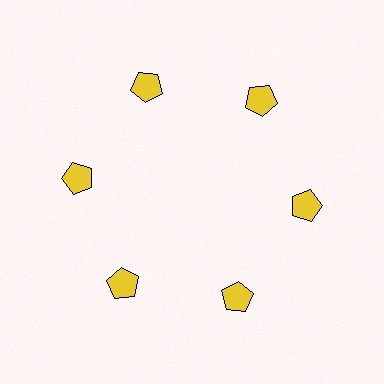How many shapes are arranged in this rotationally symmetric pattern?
There are 6 shapes, arranged in 6 groups of 1.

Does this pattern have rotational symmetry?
Yes, this pattern has 6-fold rotational symmetry. It looks the same after rotating 60 degrees around the center.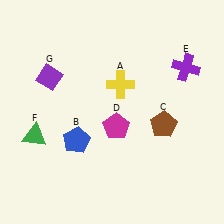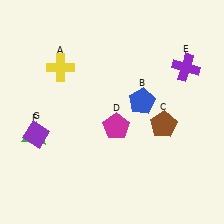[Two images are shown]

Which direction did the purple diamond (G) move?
The purple diamond (G) moved down.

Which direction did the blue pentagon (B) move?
The blue pentagon (B) moved right.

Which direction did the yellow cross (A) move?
The yellow cross (A) moved left.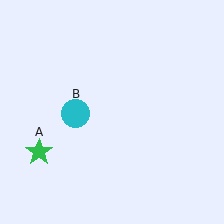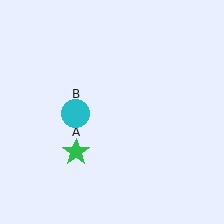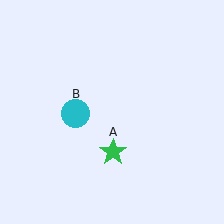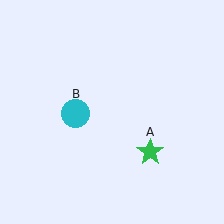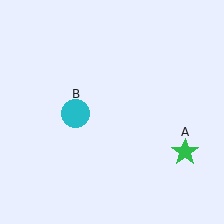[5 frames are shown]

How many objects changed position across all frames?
1 object changed position: green star (object A).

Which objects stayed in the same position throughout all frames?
Cyan circle (object B) remained stationary.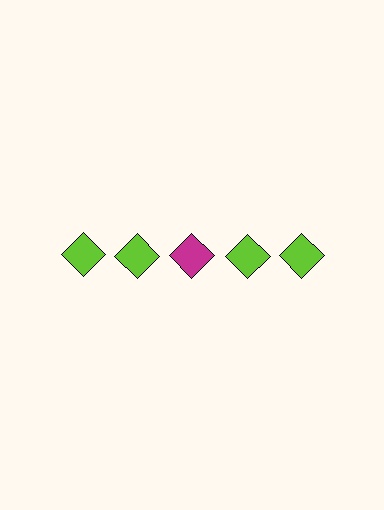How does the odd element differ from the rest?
It has a different color: magenta instead of lime.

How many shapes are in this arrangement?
There are 5 shapes arranged in a grid pattern.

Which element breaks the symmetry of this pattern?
The magenta diamond in the top row, center column breaks the symmetry. All other shapes are lime diamonds.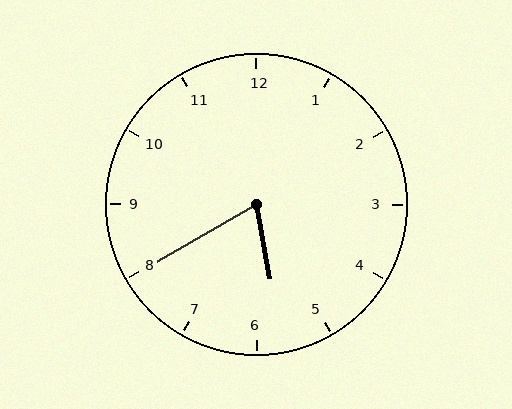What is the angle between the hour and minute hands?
Approximately 70 degrees.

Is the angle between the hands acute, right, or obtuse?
It is acute.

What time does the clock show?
5:40.